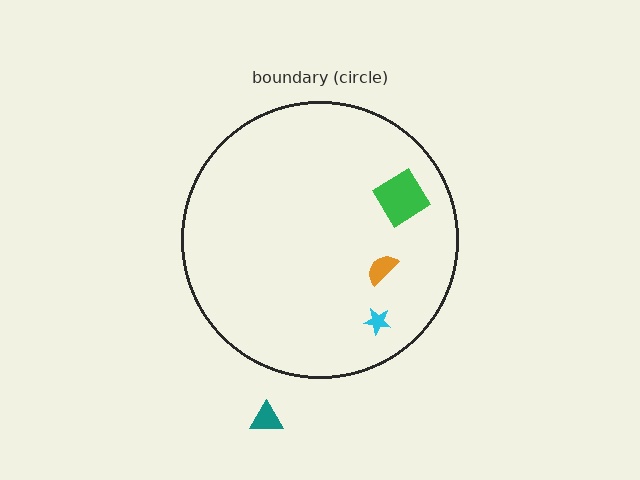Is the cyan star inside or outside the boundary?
Inside.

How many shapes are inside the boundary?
3 inside, 1 outside.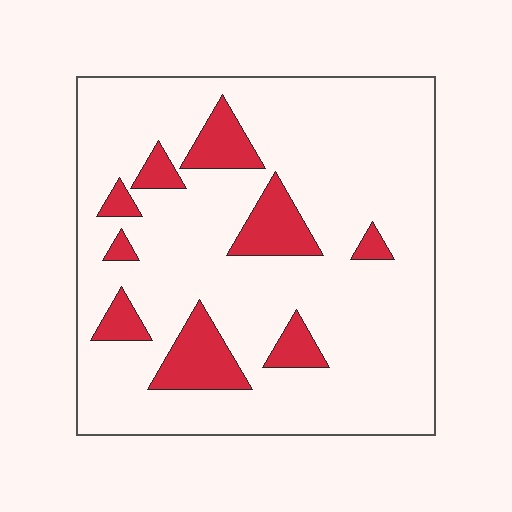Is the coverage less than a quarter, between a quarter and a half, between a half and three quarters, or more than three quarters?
Less than a quarter.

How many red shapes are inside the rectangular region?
9.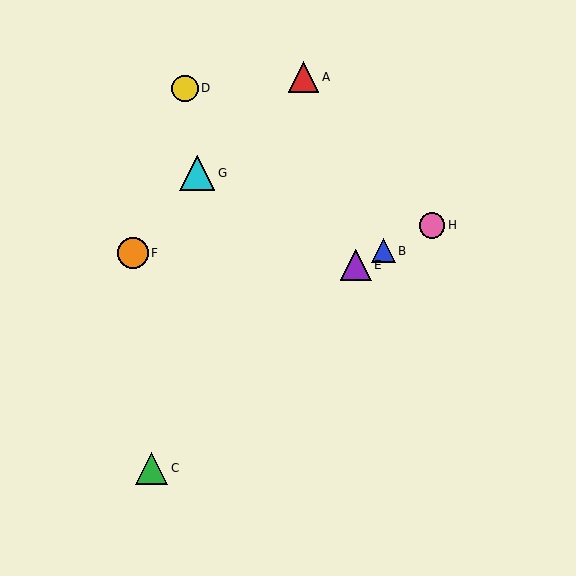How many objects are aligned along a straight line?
3 objects (B, E, H) are aligned along a straight line.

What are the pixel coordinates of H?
Object H is at (432, 225).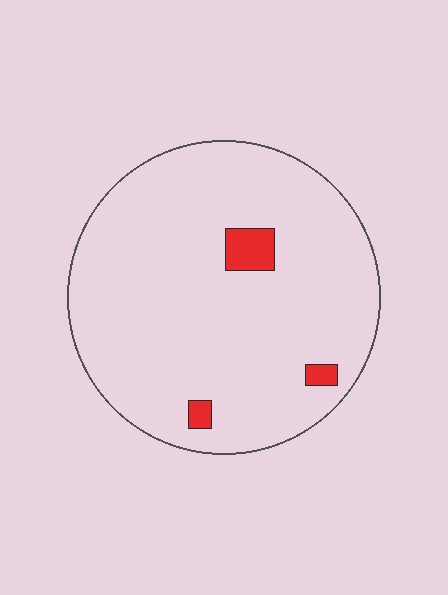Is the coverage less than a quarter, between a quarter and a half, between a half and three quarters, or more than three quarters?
Less than a quarter.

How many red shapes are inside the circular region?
3.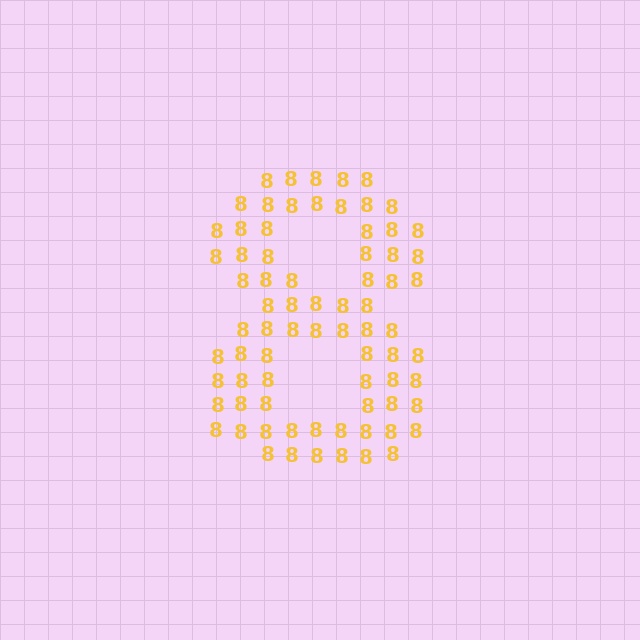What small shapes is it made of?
It is made of small digit 8's.